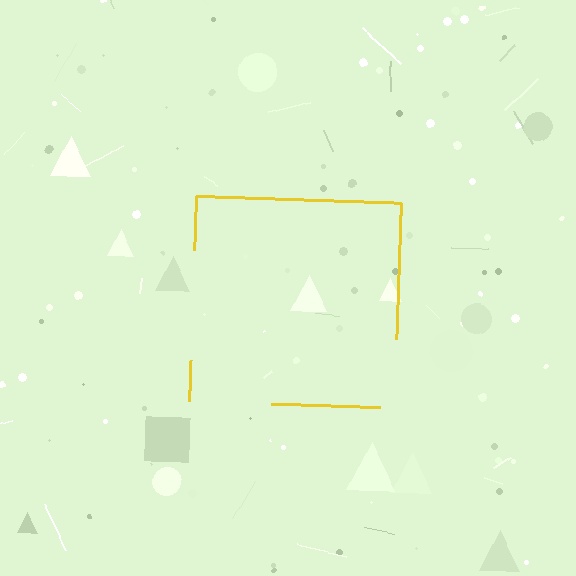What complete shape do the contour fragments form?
The contour fragments form a square.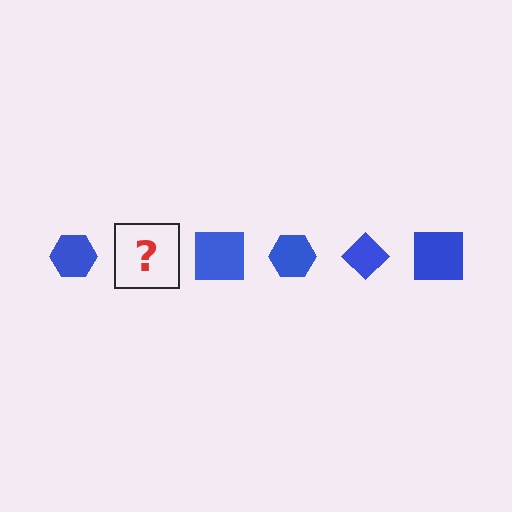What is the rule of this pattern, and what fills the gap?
The rule is that the pattern cycles through hexagon, diamond, square shapes in blue. The gap should be filled with a blue diamond.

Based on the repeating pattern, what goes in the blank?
The blank should be a blue diamond.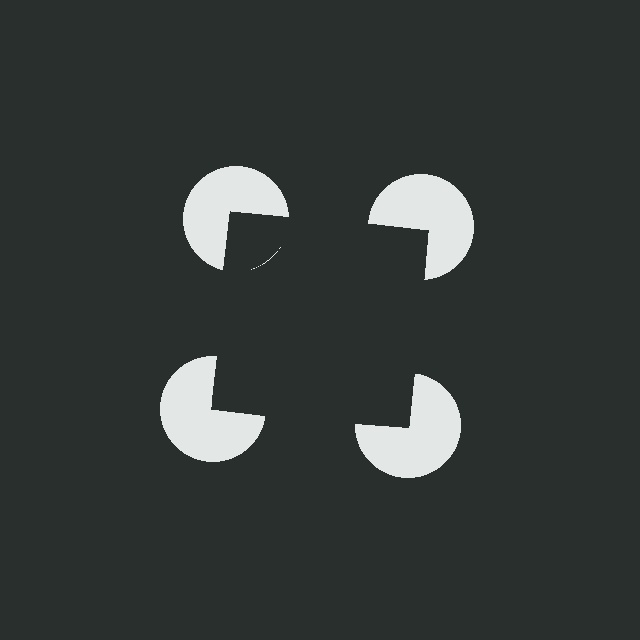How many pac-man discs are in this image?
There are 4 — one at each vertex of the illusory square.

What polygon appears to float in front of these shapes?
An illusory square — its edges are inferred from the aligned wedge cuts in the pac-man discs, not physically drawn.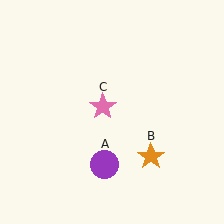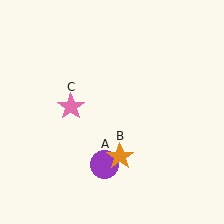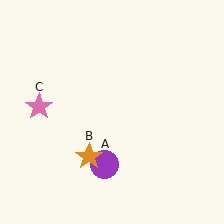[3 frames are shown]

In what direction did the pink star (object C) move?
The pink star (object C) moved left.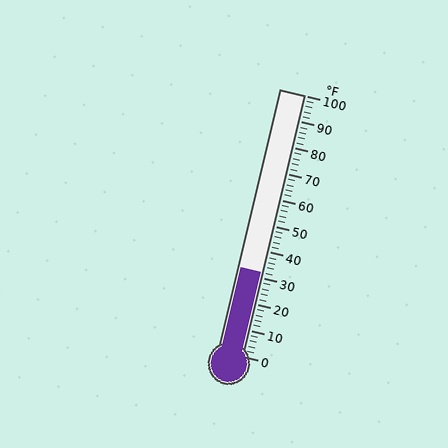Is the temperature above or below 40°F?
The temperature is below 40°F.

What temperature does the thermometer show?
The thermometer shows approximately 32°F.